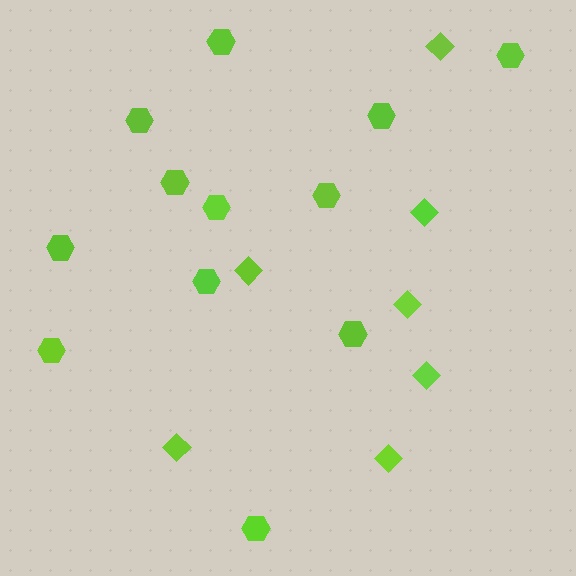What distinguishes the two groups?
There are 2 groups: one group of hexagons (12) and one group of diamonds (7).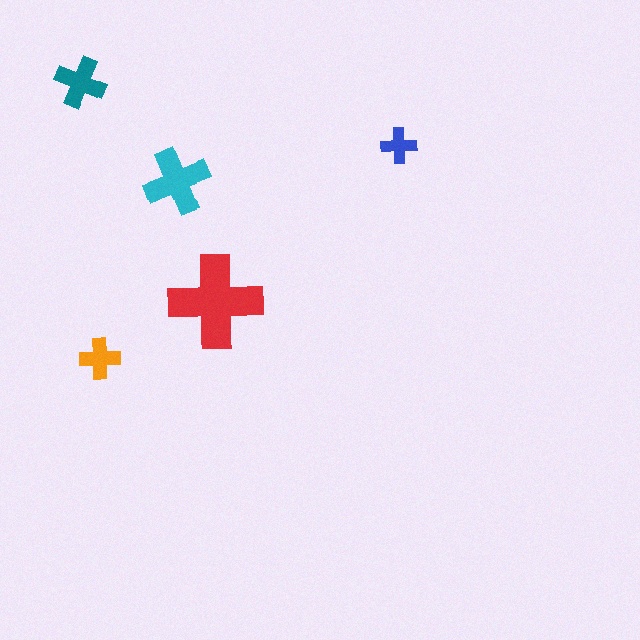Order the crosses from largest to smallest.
the red one, the cyan one, the teal one, the orange one, the blue one.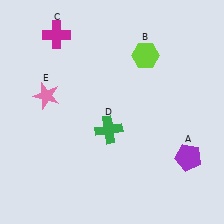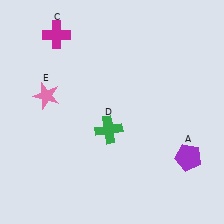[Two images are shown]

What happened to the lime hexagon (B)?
The lime hexagon (B) was removed in Image 2. It was in the top-right area of Image 1.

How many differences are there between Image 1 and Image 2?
There is 1 difference between the two images.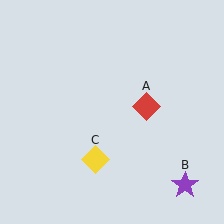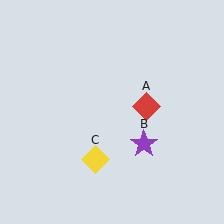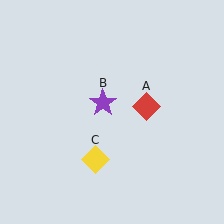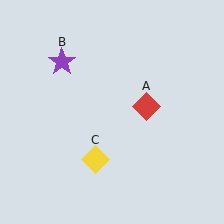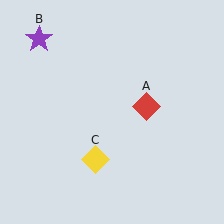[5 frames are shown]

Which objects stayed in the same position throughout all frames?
Red diamond (object A) and yellow diamond (object C) remained stationary.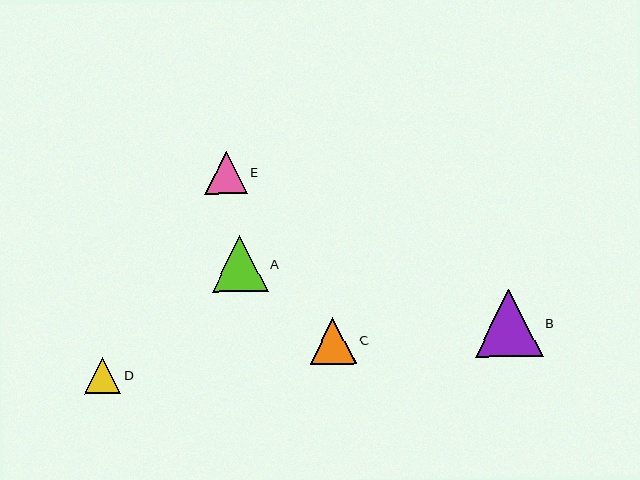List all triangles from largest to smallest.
From largest to smallest: B, A, C, E, D.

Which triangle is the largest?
Triangle B is the largest with a size of approximately 67 pixels.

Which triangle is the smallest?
Triangle D is the smallest with a size of approximately 36 pixels.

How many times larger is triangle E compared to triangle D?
Triangle E is approximately 1.2 times the size of triangle D.